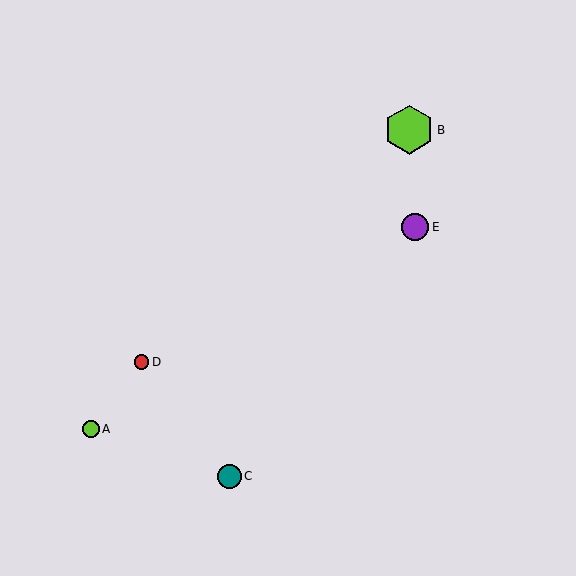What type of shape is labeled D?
Shape D is a red circle.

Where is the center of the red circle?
The center of the red circle is at (142, 362).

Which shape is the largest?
The lime hexagon (labeled B) is the largest.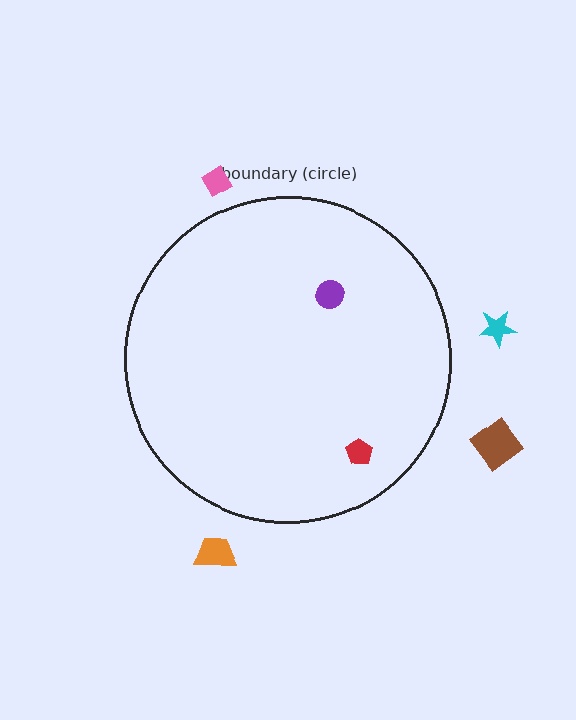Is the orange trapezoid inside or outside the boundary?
Outside.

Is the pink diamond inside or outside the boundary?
Outside.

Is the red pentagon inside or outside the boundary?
Inside.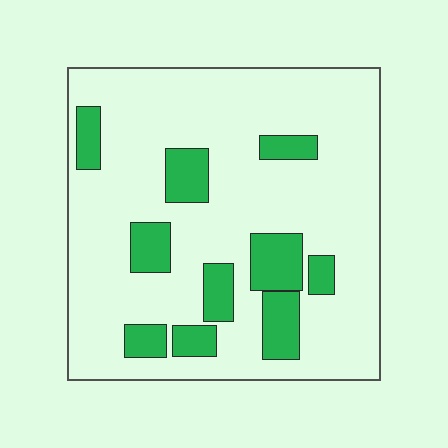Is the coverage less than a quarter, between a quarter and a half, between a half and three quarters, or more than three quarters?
Less than a quarter.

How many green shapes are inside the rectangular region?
10.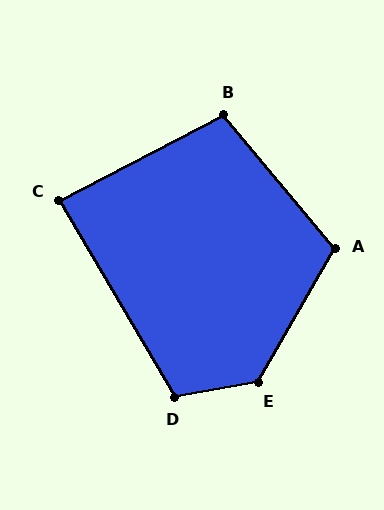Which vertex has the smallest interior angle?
C, at approximately 87 degrees.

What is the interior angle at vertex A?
Approximately 110 degrees (obtuse).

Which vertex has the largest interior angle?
E, at approximately 130 degrees.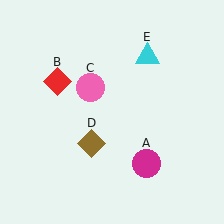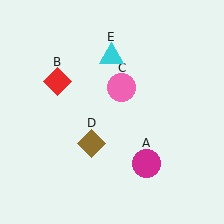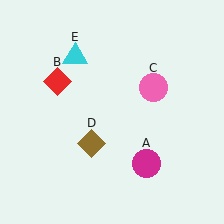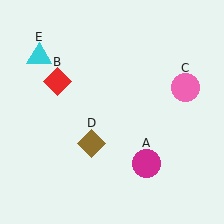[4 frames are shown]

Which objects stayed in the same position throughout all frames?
Magenta circle (object A) and red diamond (object B) and brown diamond (object D) remained stationary.